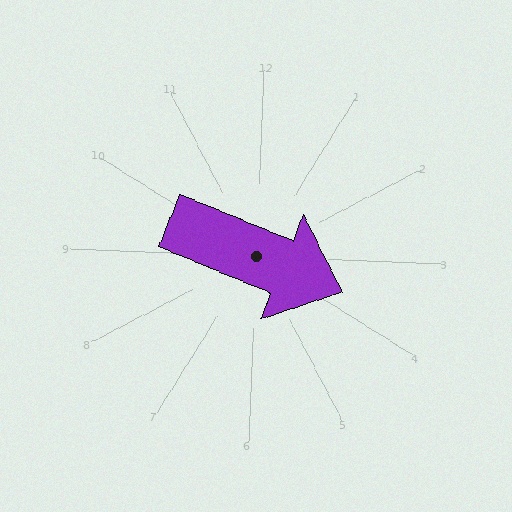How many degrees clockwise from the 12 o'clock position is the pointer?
Approximately 110 degrees.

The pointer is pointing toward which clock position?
Roughly 4 o'clock.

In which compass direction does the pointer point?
East.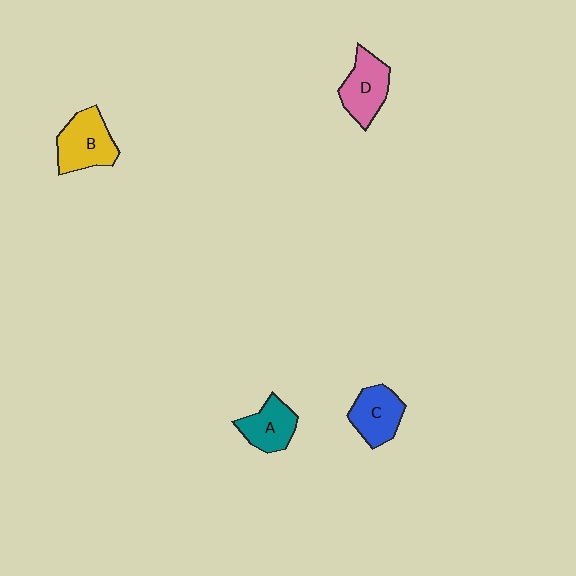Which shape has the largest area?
Shape B (yellow).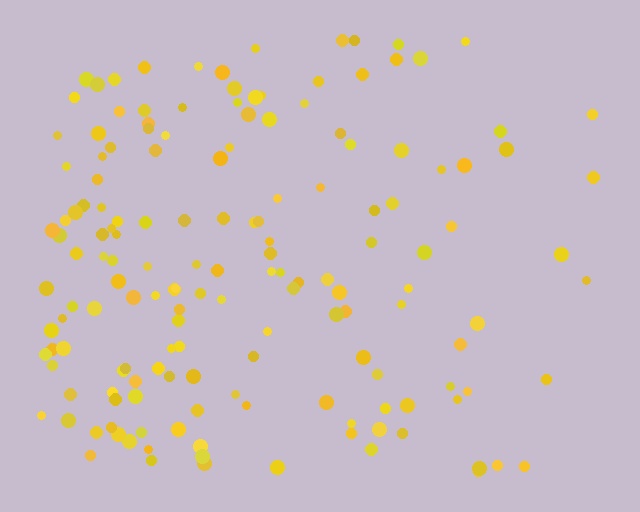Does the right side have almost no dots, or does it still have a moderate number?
Still a moderate number, just noticeably fewer than the left.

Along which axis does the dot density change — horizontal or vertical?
Horizontal.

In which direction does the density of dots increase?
From right to left, with the left side densest.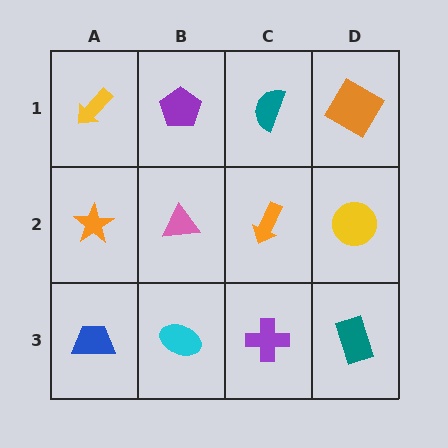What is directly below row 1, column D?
A yellow circle.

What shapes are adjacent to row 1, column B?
A pink triangle (row 2, column B), a yellow arrow (row 1, column A), a teal semicircle (row 1, column C).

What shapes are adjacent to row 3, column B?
A pink triangle (row 2, column B), a blue trapezoid (row 3, column A), a purple cross (row 3, column C).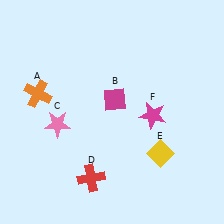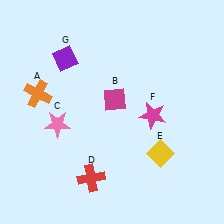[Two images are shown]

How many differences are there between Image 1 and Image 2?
There is 1 difference between the two images.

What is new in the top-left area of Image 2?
A purple diamond (G) was added in the top-left area of Image 2.